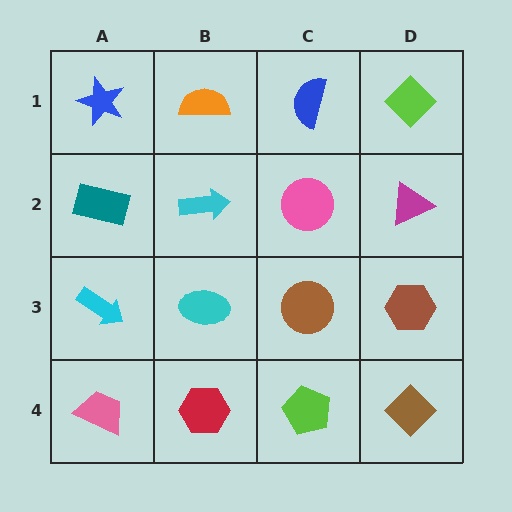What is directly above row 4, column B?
A cyan ellipse.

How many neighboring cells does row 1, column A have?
2.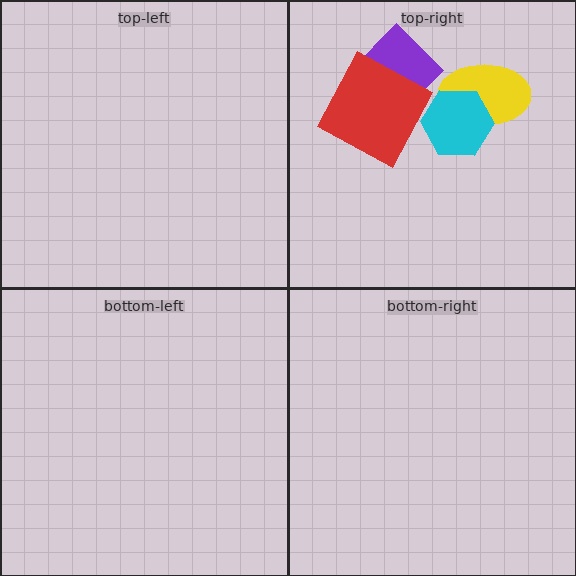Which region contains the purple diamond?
The top-right region.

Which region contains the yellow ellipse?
The top-right region.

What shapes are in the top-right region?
The purple diamond, the orange arrow, the red square, the yellow ellipse, the cyan hexagon.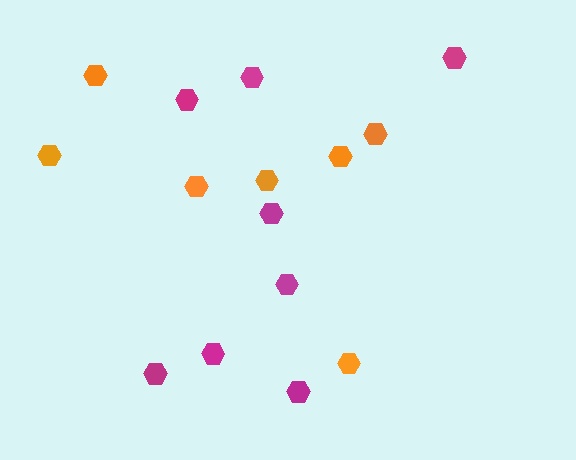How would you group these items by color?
There are 2 groups: one group of orange hexagons (7) and one group of magenta hexagons (8).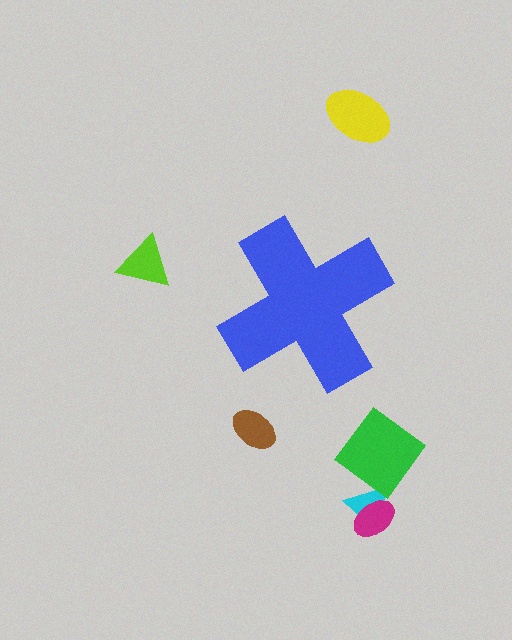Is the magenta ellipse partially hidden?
No, the magenta ellipse is fully visible.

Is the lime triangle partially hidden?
No, the lime triangle is fully visible.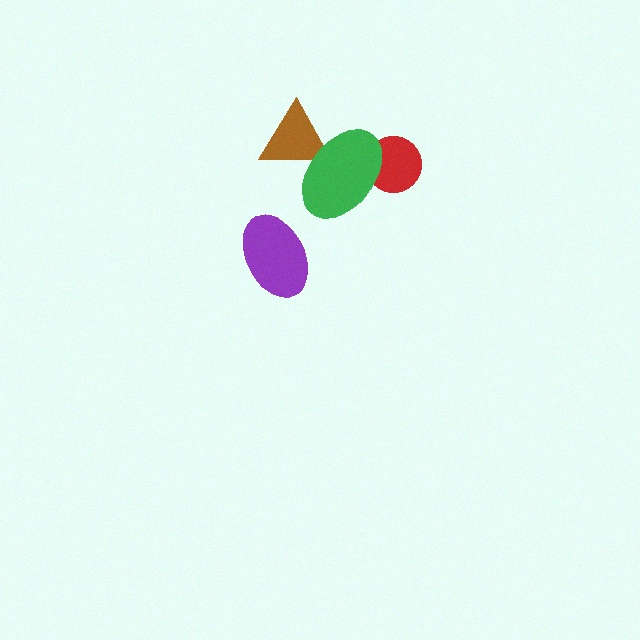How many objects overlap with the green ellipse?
2 objects overlap with the green ellipse.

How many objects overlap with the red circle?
1 object overlaps with the red circle.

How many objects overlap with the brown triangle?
1 object overlaps with the brown triangle.